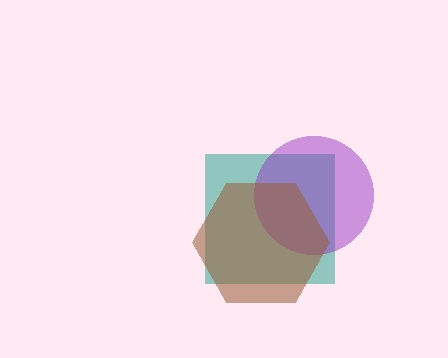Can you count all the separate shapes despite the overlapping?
Yes, there are 3 separate shapes.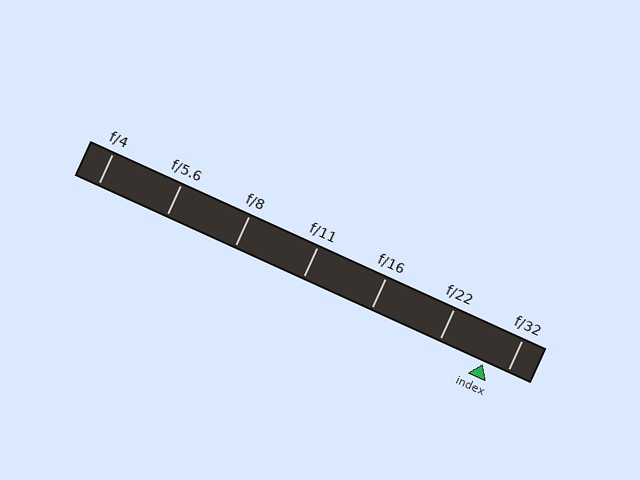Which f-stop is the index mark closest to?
The index mark is closest to f/32.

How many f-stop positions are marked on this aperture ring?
There are 7 f-stop positions marked.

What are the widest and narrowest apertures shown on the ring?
The widest aperture shown is f/4 and the narrowest is f/32.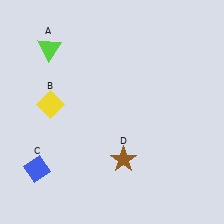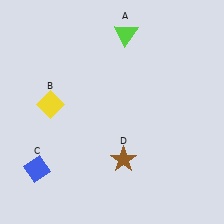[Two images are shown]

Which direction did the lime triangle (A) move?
The lime triangle (A) moved right.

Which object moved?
The lime triangle (A) moved right.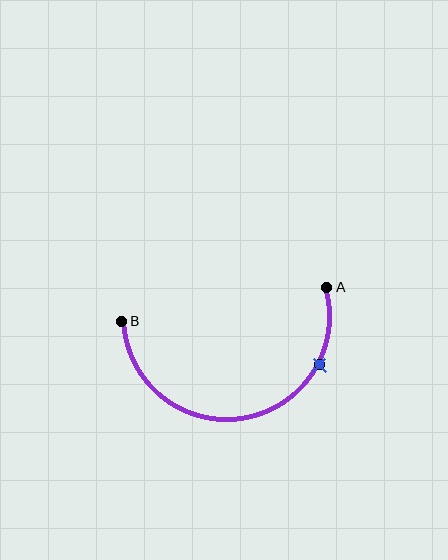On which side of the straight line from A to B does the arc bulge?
The arc bulges below the straight line connecting A and B.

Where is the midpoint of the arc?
The arc midpoint is the point on the curve farthest from the straight line joining A and B. It sits below that line.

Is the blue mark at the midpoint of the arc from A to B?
No. The blue mark lies on the arc but is closer to endpoint A. The arc midpoint would be at the point on the curve equidistant along the arc from both A and B.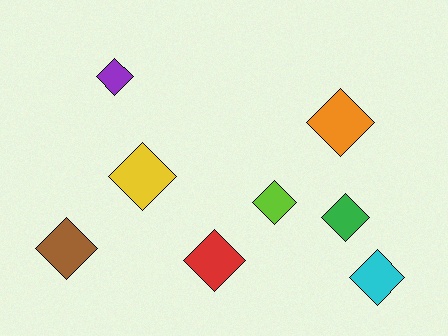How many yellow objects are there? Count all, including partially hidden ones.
There is 1 yellow object.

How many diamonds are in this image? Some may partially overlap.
There are 8 diamonds.